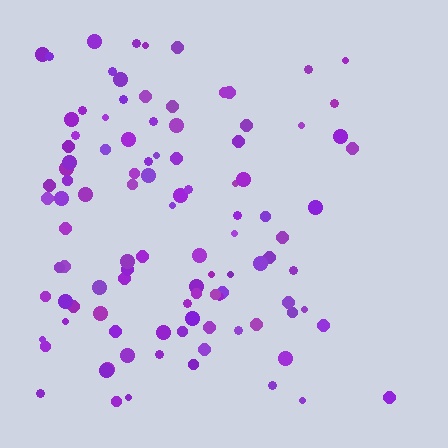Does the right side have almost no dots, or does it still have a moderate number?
Still a moderate number, just noticeably fewer than the left.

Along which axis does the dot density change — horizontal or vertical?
Horizontal.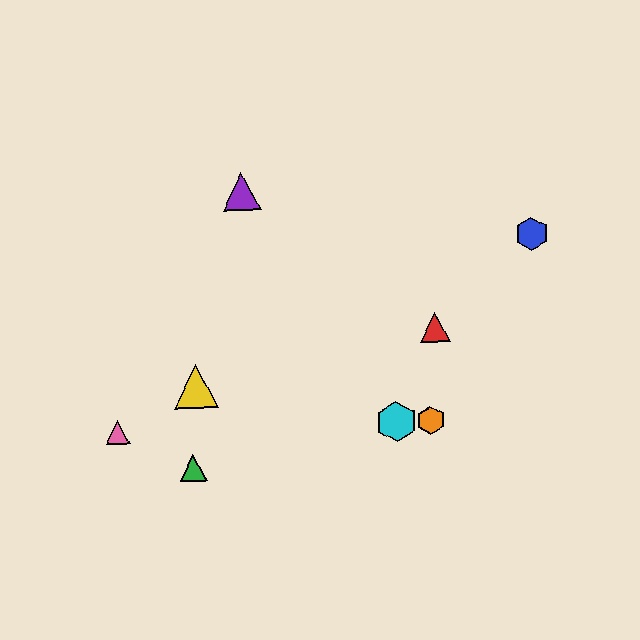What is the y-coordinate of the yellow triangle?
The yellow triangle is at y≈386.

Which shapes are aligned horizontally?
The orange hexagon, the cyan hexagon, the pink triangle are aligned horizontally.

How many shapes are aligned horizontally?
3 shapes (the orange hexagon, the cyan hexagon, the pink triangle) are aligned horizontally.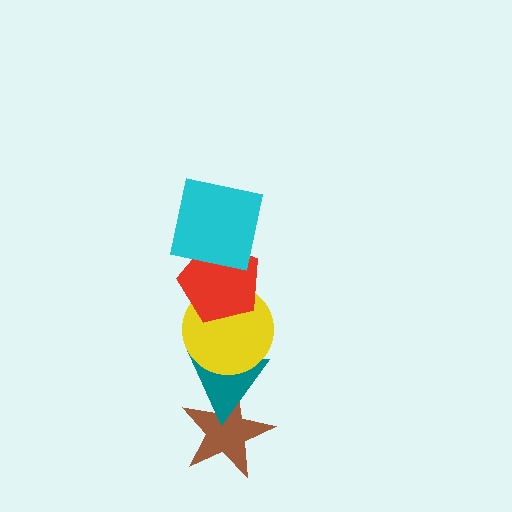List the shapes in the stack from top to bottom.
From top to bottom: the cyan square, the red pentagon, the yellow circle, the teal triangle, the brown star.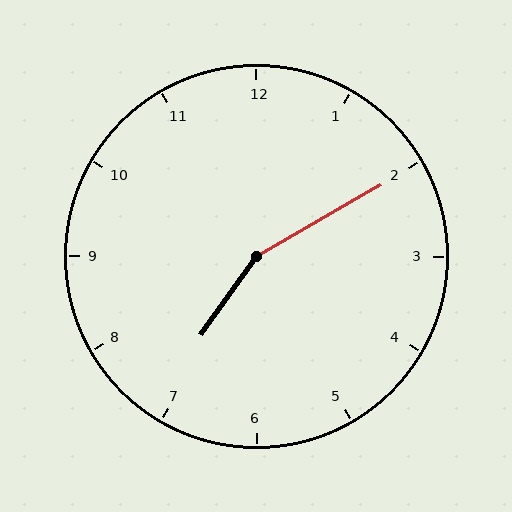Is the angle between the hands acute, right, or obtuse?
It is obtuse.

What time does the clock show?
7:10.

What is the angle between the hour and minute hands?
Approximately 155 degrees.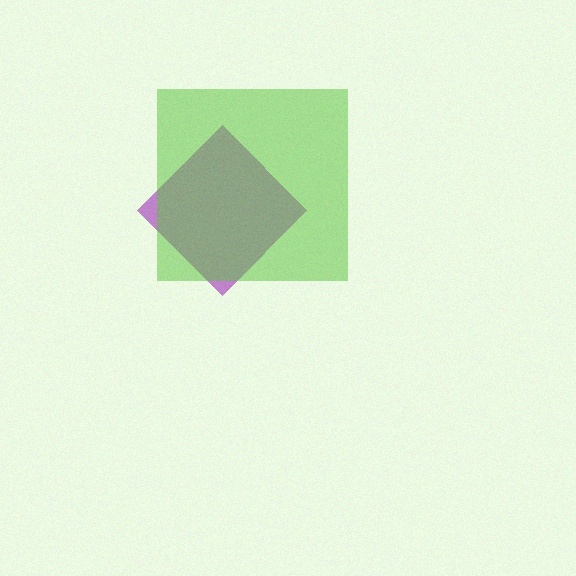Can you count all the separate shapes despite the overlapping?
Yes, there are 2 separate shapes.